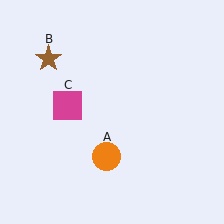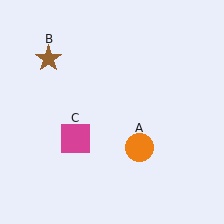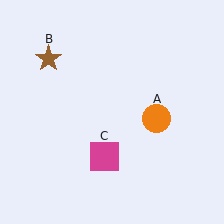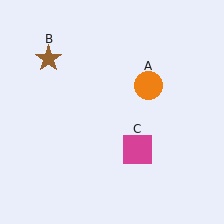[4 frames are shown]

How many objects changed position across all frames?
2 objects changed position: orange circle (object A), magenta square (object C).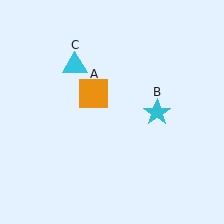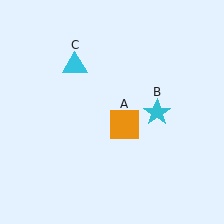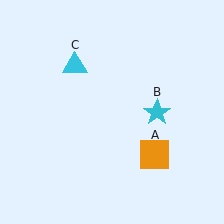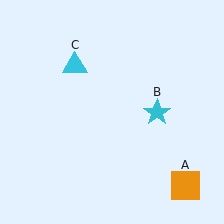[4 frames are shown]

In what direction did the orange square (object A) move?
The orange square (object A) moved down and to the right.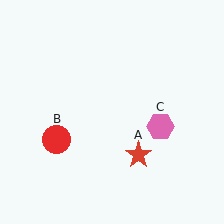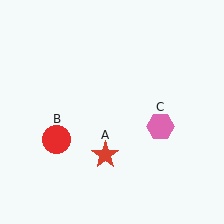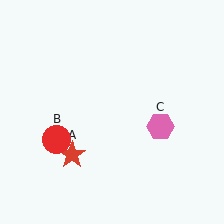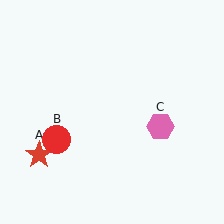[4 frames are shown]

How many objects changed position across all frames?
1 object changed position: red star (object A).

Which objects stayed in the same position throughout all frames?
Red circle (object B) and pink hexagon (object C) remained stationary.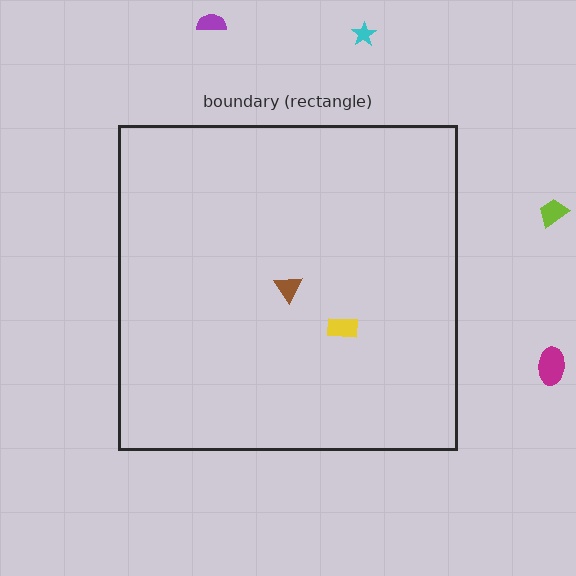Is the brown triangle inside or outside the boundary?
Inside.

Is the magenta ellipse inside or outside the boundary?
Outside.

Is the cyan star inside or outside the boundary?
Outside.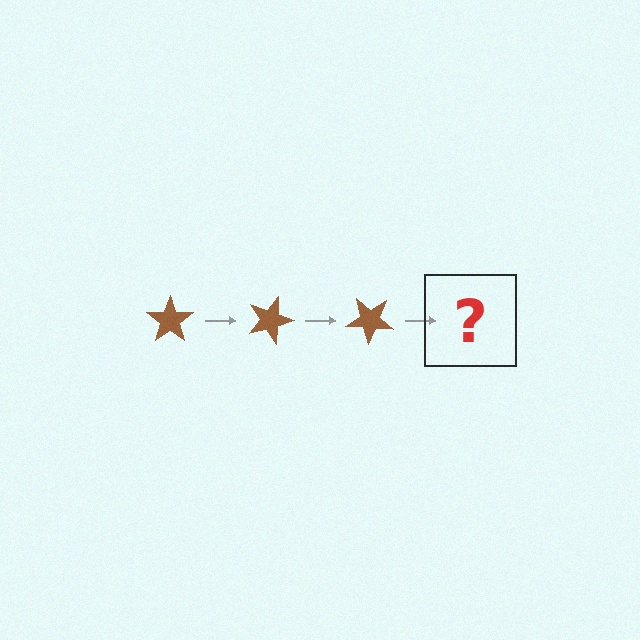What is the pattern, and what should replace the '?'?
The pattern is that the star rotates 20 degrees each step. The '?' should be a brown star rotated 60 degrees.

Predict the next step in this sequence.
The next step is a brown star rotated 60 degrees.